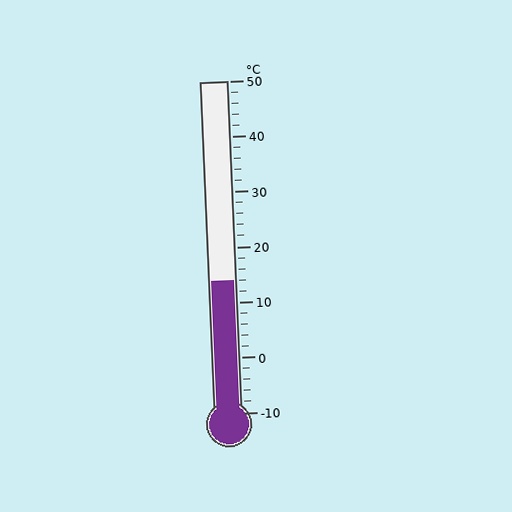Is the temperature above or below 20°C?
The temperature is below 20°C.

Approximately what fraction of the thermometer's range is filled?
The thermometer is filled to approximately 40% of its range.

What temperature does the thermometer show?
The thermometer shows approximately 14°C.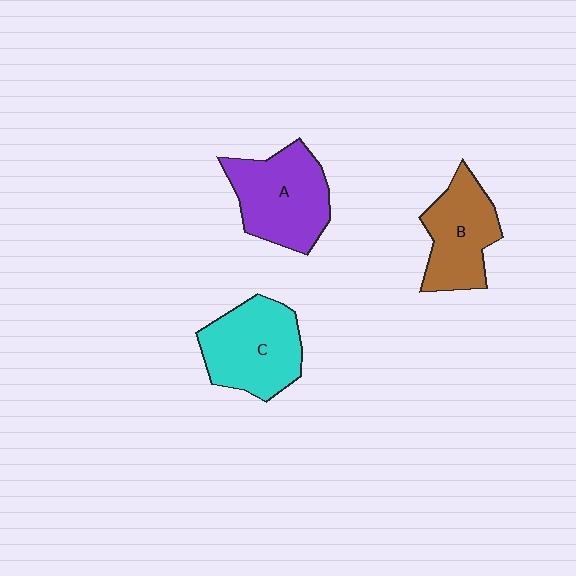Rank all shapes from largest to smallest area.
From largest to smallest: A (purple), C (cyan), B (brown).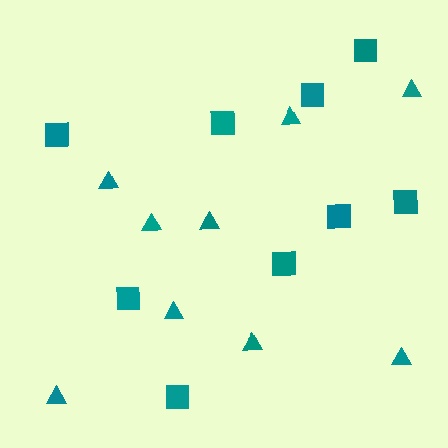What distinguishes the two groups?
There are 2 groups: one group of squares (9) and one group of triangles (9).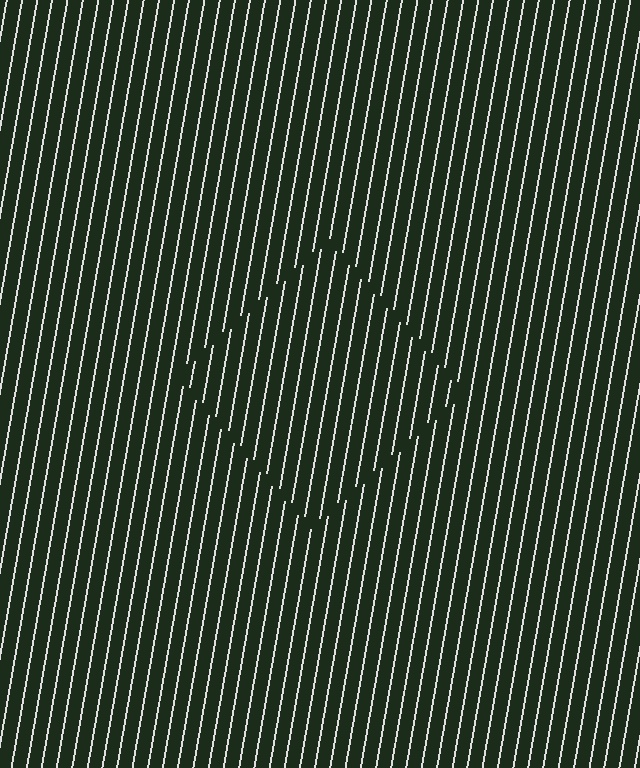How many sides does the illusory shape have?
4 sides — the line-ends trace a square.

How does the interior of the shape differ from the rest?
The interior of the shape contains the same grating, shifted by half a period — the contour is defined by the phase discontinuity where line-ends from the inner and outer gratings abut.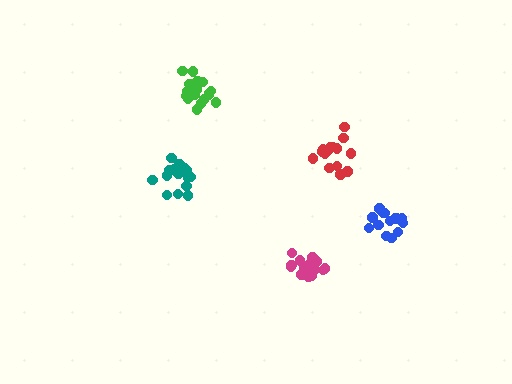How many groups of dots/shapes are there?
There are 5 groups.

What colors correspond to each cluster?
The clusters are colored: green, blue, magenta, teal, red.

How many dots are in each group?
Group 1: 19 dots, Group 2: 14 dots, Group 3: 17 dots, Group 4: 15 dots, Group 5: 15 dots (80 total).